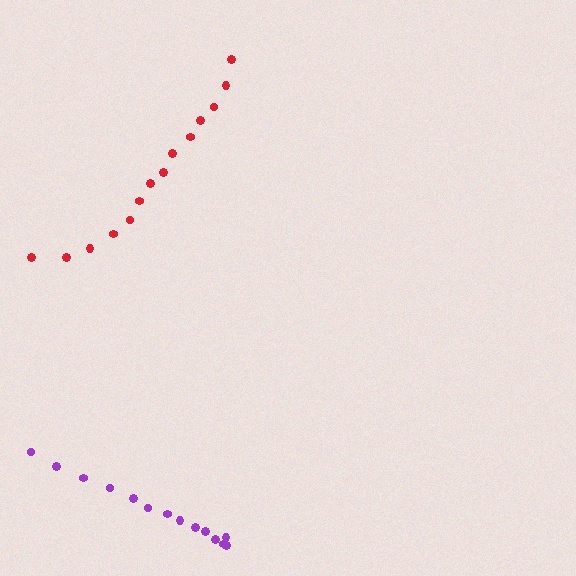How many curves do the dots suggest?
There are 2 distinct paths.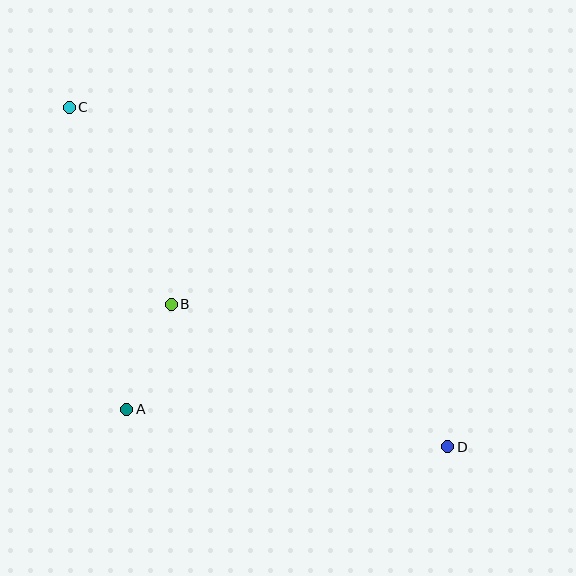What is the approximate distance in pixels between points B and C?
The distance between B and C is approximately 222 pixels.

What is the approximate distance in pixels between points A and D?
The distance between A and D is approximately 323 pixels.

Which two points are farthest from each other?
Points C and D are farthest from each other.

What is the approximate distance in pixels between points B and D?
The distance between B and D is approximately 311 pixels.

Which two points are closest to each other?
Points A and B are closest to each other.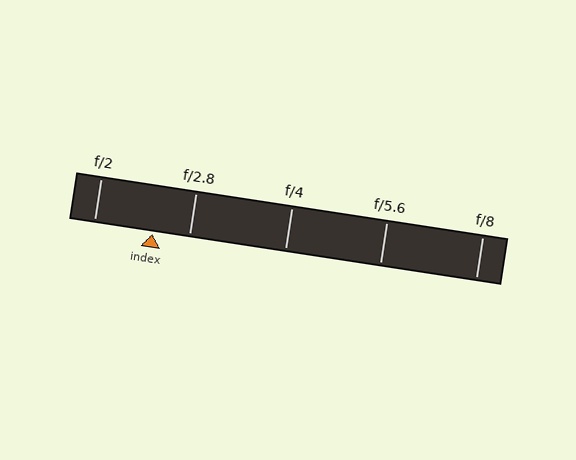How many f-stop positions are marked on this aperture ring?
There are 5 f-stop positions marked.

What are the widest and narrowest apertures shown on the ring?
The widest aperture shown is f/2 and the narrowest is f/8.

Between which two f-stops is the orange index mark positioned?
The index mark is between f/2 and f/2.8.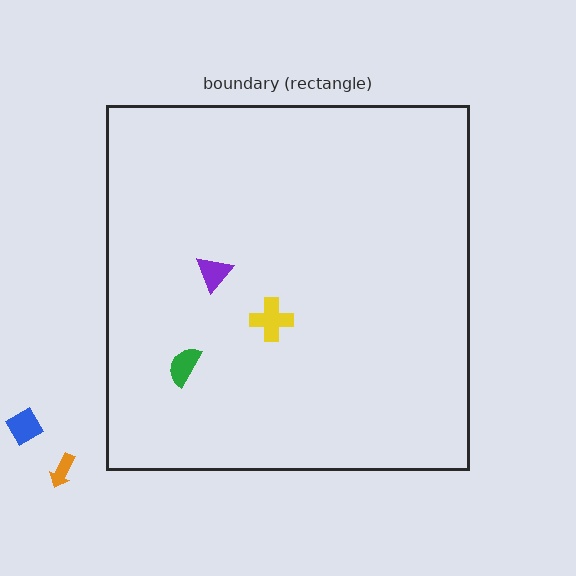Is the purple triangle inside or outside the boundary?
Inside.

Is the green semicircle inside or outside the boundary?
Inside.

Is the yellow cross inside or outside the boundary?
Inside.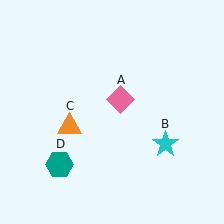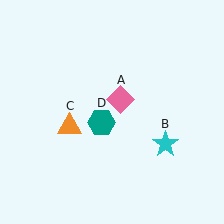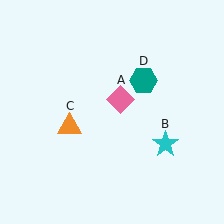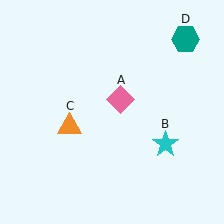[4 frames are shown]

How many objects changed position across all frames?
1 object changed position: teal hexagon (object D).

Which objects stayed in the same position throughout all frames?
Pink diamond (object A) and cyan star (object B) and orange triangle (object C) remained stationary.